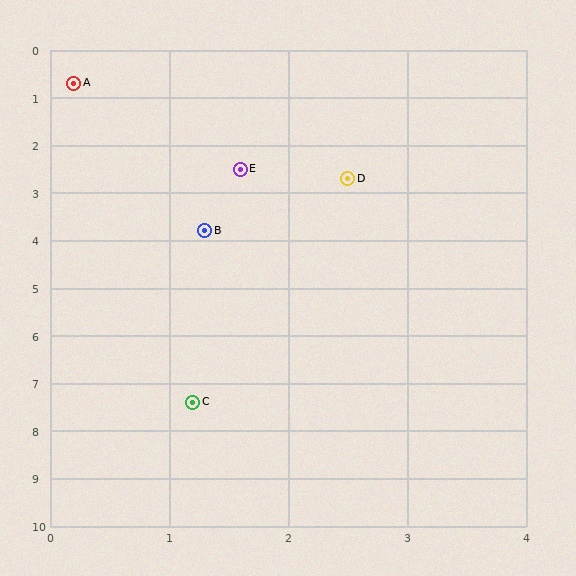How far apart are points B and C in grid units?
Points B and C are about 3.6 grid units apart.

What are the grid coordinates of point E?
Point E is at approximately (1.6, 2.5).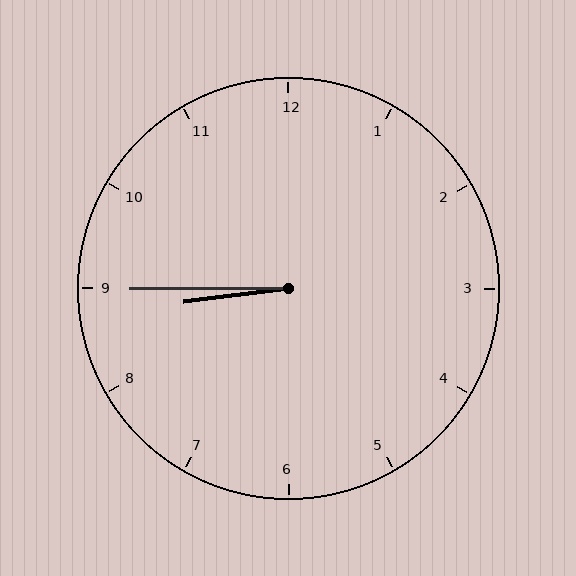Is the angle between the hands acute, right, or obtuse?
It is acute.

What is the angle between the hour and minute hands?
Approximately 8 degrees.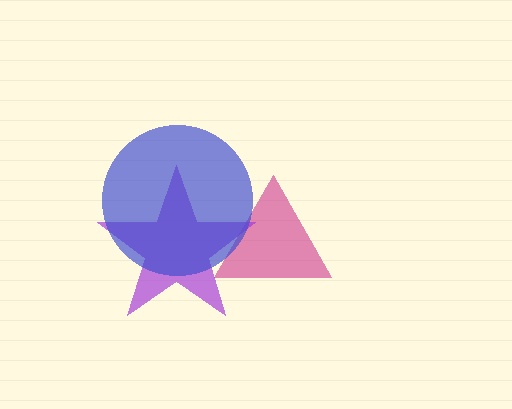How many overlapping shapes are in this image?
There are 3 overlapping shapes in the image.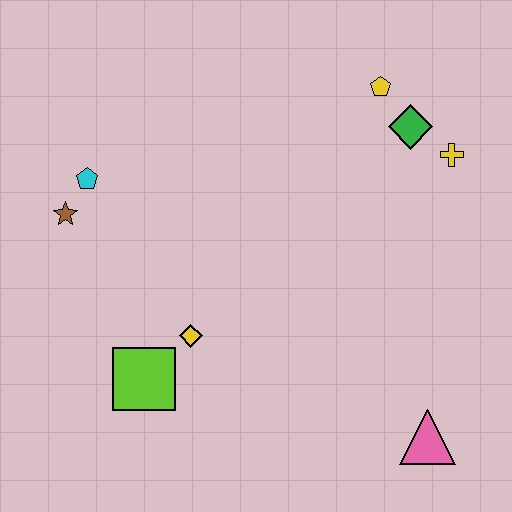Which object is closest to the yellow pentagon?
The green diamond is closest to the yellow pentagon.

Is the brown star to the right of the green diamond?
No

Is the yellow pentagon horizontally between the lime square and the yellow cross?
Yes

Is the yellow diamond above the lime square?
Yes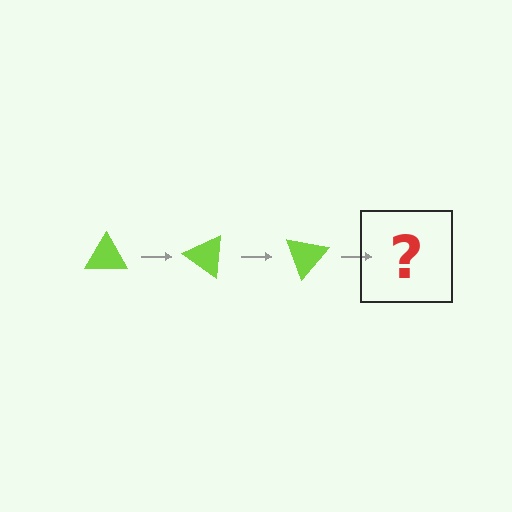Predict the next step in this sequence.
The next step is a lime triangle rotated 105 degrees.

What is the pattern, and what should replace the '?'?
The pattern is that the triangle rotates 35 degrees each step. The '?' should be a lime triangle rotated 105 degrees.